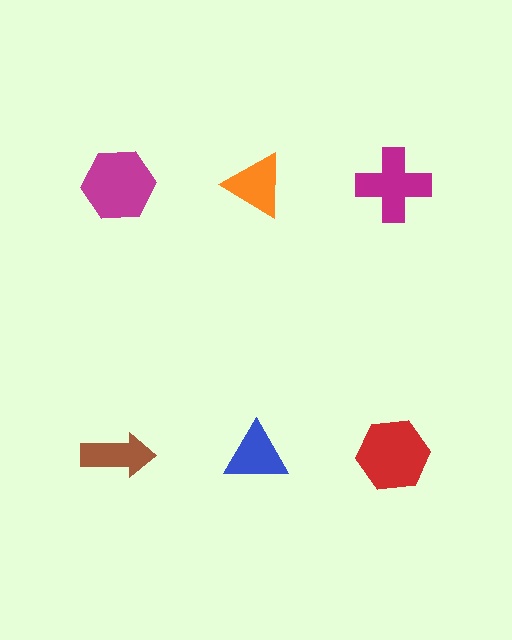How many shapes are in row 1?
3 shapes.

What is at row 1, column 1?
A magenta hexagon.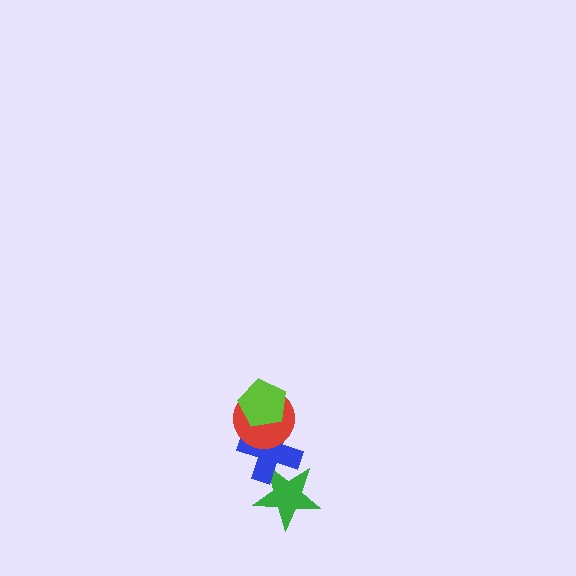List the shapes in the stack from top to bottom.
From top to bottom: the lime pentagon, the red circle, the blue cross, the green star.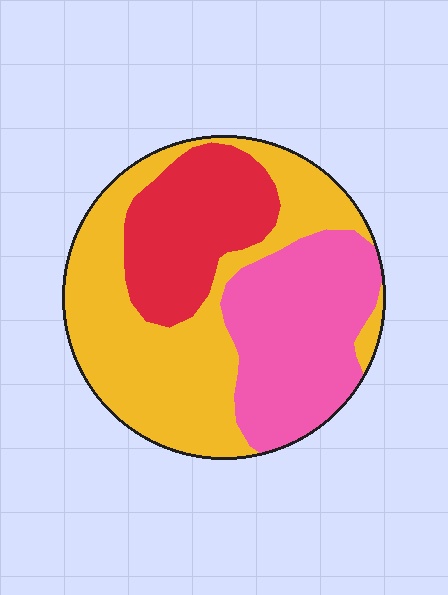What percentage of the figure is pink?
Pink covers around 30% of the figure.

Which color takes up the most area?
Yellow, at roughly 45%.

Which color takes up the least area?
Red, at roughly 25%.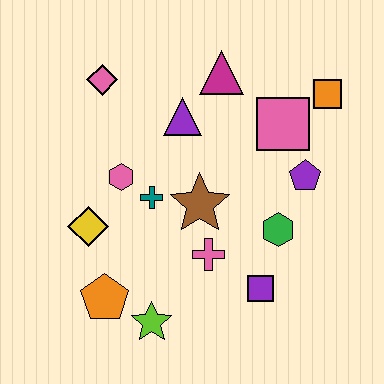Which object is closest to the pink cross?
The brown star is closest to the pink cross.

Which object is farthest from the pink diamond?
The purple square is farthest from the pink diamond.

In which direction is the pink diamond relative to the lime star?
The pink diamond is above the lime star.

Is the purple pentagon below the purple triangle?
Yes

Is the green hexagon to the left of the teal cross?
No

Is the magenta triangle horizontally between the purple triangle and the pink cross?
No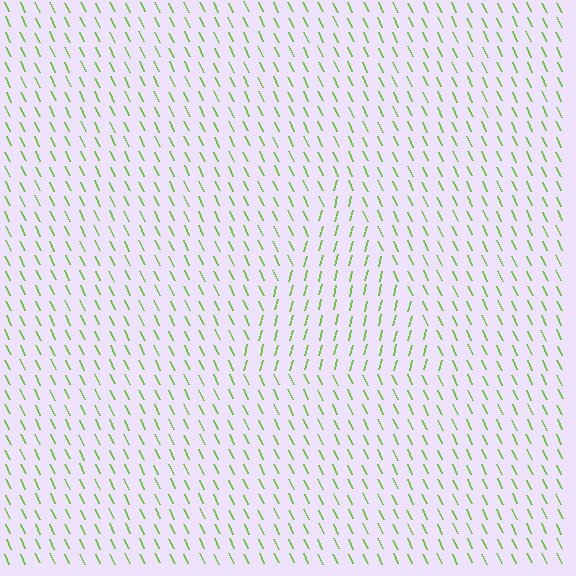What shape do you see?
I see a triangle.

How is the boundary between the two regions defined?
The boundary is defined purely by a change in line orientation (approximately 40 degrees difference). All lines are the same color and thickness.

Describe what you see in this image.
The image is filled with small lime line segments. A triangle region in the image has lines oriented differently from the surrounding lines, creating a visible texture boundary.